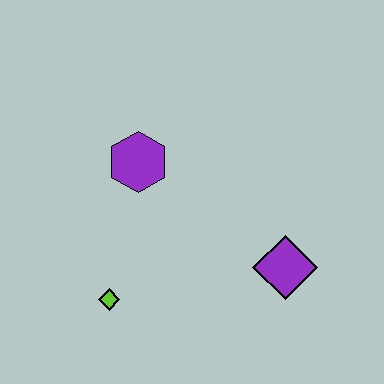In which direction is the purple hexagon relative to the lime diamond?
The purple hexagon is above the lime diamond.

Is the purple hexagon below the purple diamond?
No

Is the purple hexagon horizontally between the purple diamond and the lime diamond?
Yes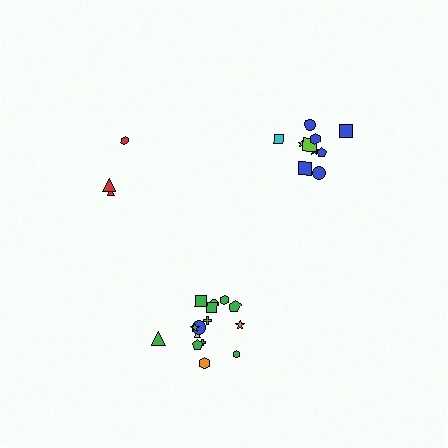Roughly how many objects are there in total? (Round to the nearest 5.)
Roughly 30 objects in total.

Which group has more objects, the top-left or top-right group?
The top-right group.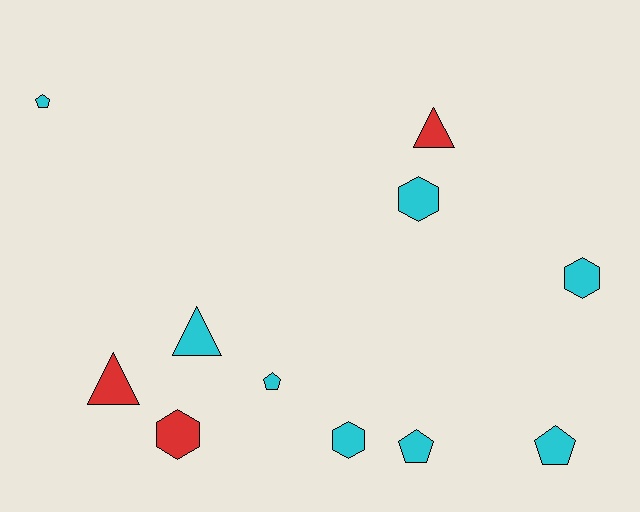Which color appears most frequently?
Cyan, with 8 objects.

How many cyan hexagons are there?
There are 3 cyan hexagons.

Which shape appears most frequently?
Pentagon, with 4 objects.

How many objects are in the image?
There are 11 objects.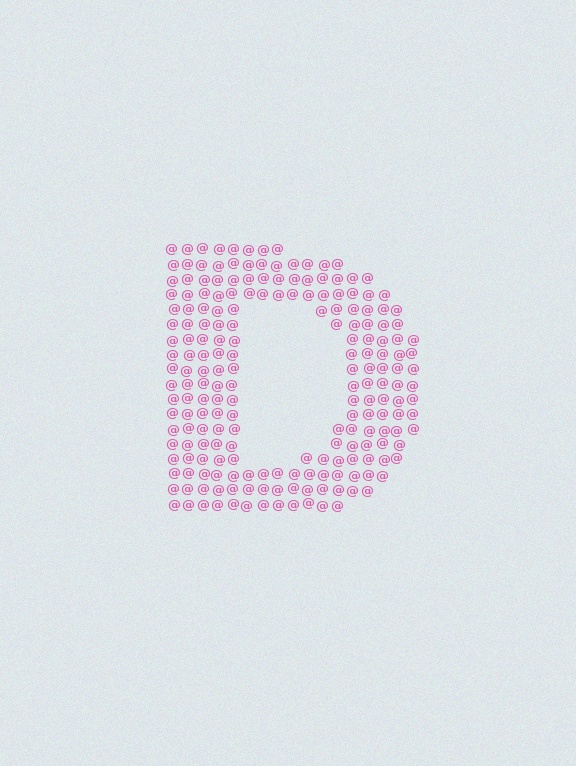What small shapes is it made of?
It is made of small at signs.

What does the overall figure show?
The overall figure shows the letter D.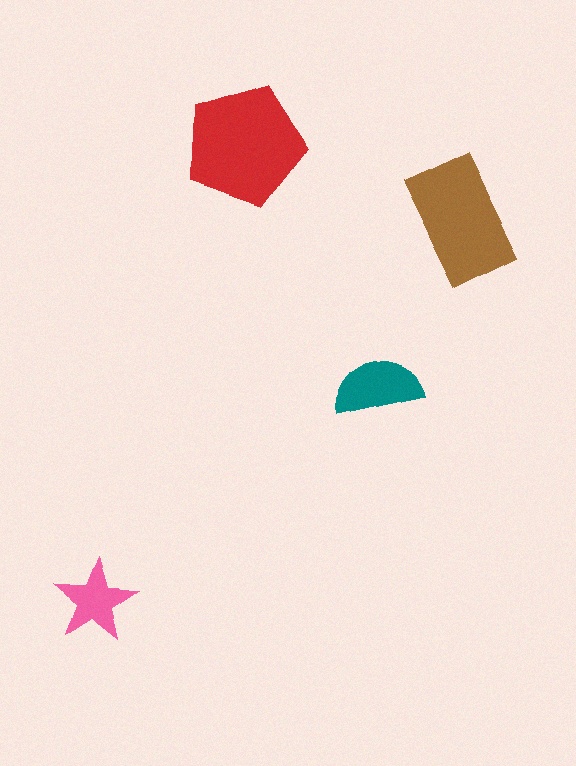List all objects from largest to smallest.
The red pentagon, the brown rectangle, the teal semicircle, the pink star.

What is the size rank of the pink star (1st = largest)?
4th.